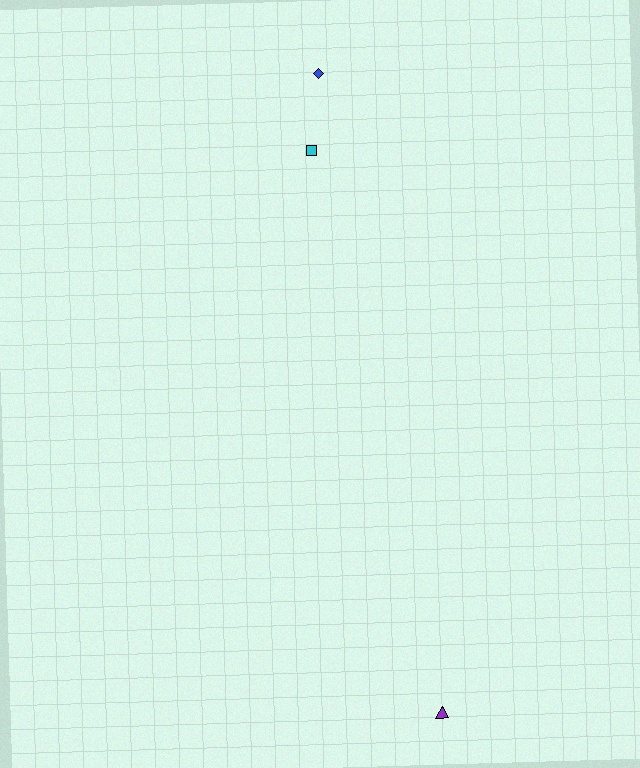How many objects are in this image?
There are 3 objects.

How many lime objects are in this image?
There are no lime objects.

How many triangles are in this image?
There is 1 triangle.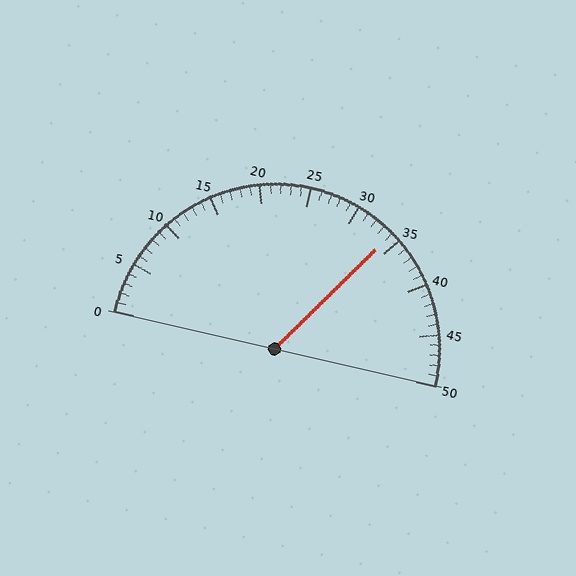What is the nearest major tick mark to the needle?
The nearest major tick mark is 35.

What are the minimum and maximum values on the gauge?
The gauge ranges from 0 to 50.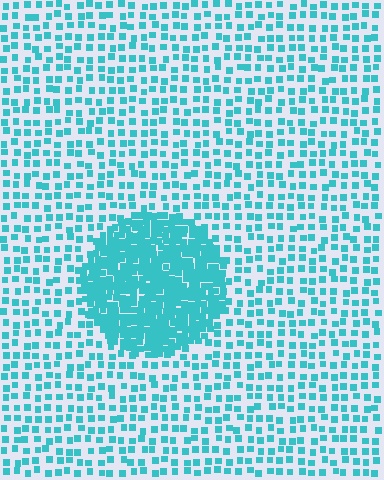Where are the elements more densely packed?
The elements are more densely packed inside the circle boundary.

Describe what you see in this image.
The image contains small cyan elements arranged at two different densities. A circle-shaped region is visible where the elements are more densely packed than the surrounding area.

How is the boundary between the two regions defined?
The boundary is defined by a change in element density (approximately 2.9x ratio). All elements are the same color, size, and shape.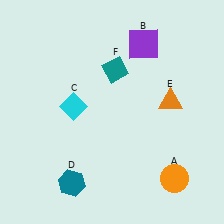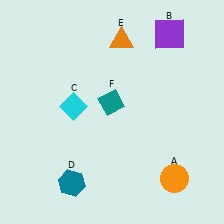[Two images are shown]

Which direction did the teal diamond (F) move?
The teal diamond (F) moved down.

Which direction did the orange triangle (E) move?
The orange triangle (E) moved up.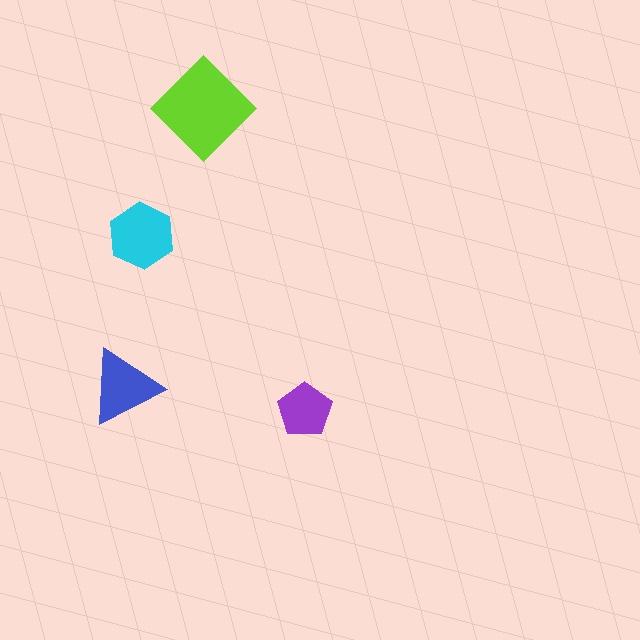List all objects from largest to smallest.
The lime diamond, the cyan hexagon, the blue triangle, the purple pentagon.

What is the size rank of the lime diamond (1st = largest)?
1st.